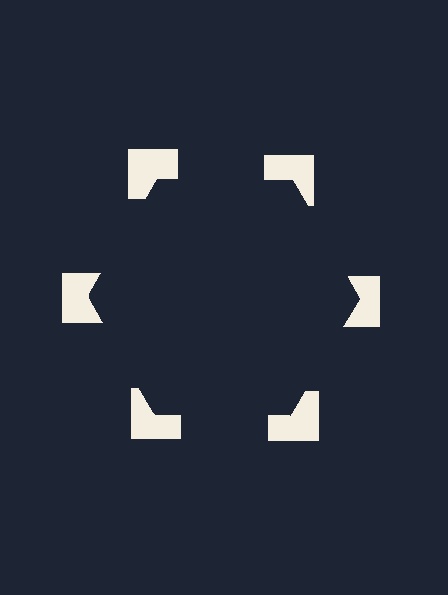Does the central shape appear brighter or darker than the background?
It typically appears slightly darker than the background, even though no actual brightness change is drawn.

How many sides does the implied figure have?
6 sides.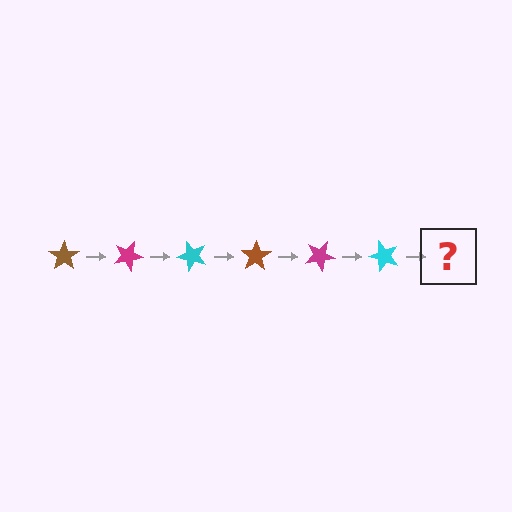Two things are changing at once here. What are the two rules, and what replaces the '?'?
The two rules are that it rotates 25 degrees each step and the color cycles through brown, magenta, and cyan. The '?' should be a brown star, rotated 150 degrees from the start.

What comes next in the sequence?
The next element should be a brown star, rotated 150 degrees from the start.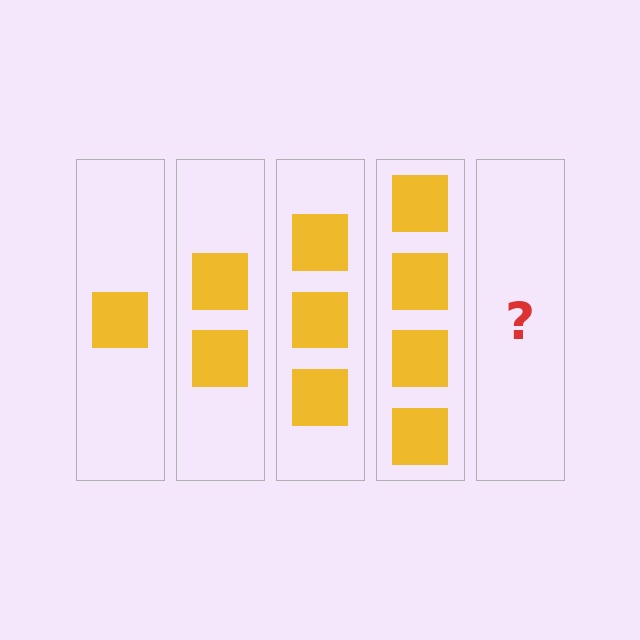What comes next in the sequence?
The next element should be 5 squares.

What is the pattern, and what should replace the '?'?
The pattern is that each step adds one more square. The '?' should be 5 squares.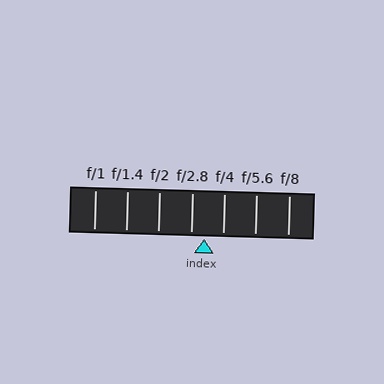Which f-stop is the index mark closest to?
The index mark is closest to f/2.8.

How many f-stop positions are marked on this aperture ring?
There are 7 f-stop positions marked.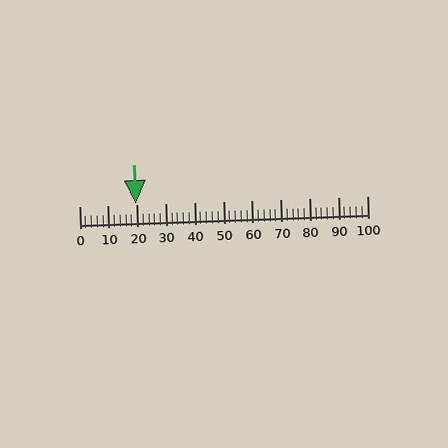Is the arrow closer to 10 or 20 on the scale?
The arrow is closer to 20.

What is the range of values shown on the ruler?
The ruler shows values from 0 to 100.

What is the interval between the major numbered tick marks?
The major tick marks are spaced 10 units apart.